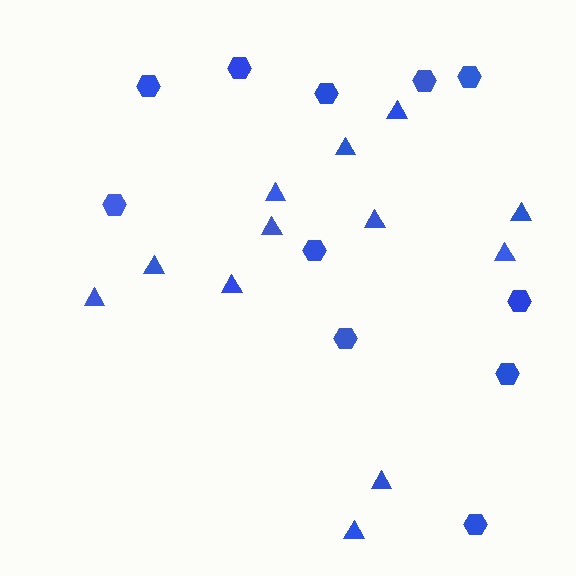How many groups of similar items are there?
There are 2 groups: one group of hexagons (11) and one group of triangles (12).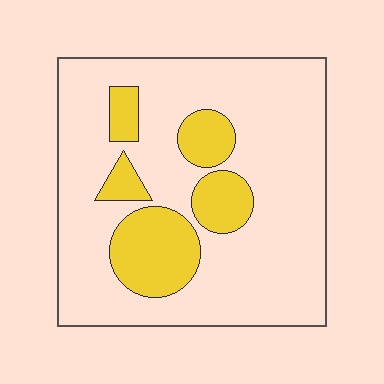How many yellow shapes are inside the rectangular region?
5.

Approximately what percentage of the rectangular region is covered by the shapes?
Approximately 20%.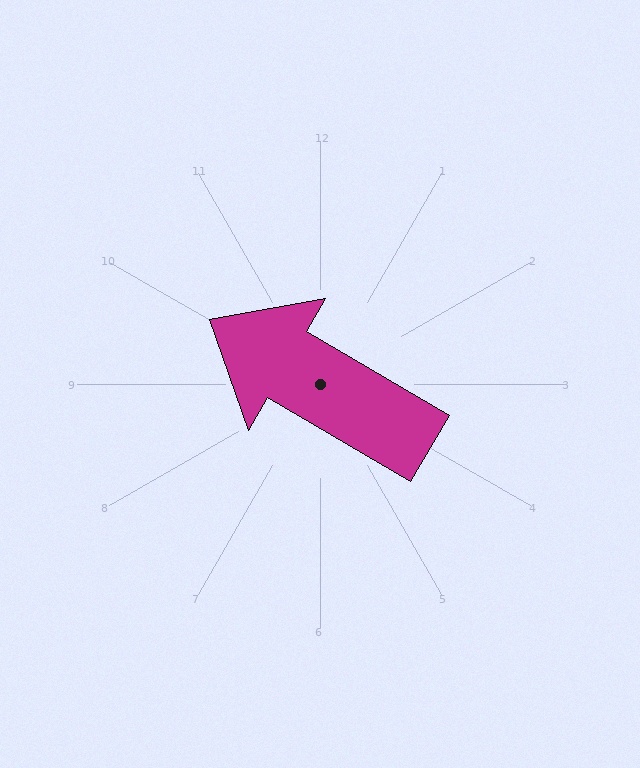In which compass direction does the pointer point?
Northwest.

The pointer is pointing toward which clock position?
Roughly 10 o'clock.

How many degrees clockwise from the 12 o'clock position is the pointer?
Approximately 300 degrees.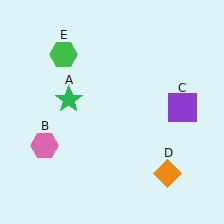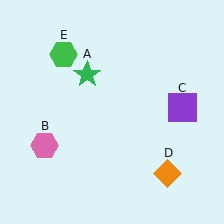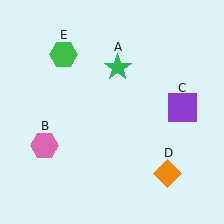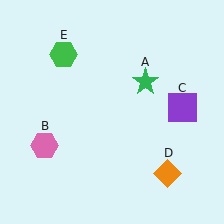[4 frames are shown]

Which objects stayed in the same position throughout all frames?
Pink hexagon (object B) and purple square (object C) and orange diamond (object D) and green hexagon (object E) remained stationary.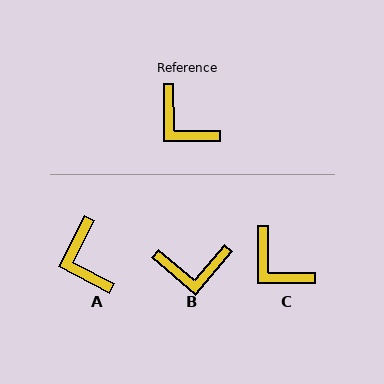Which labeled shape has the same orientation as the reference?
C.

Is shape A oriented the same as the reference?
No, it is off by about 28 degrees.